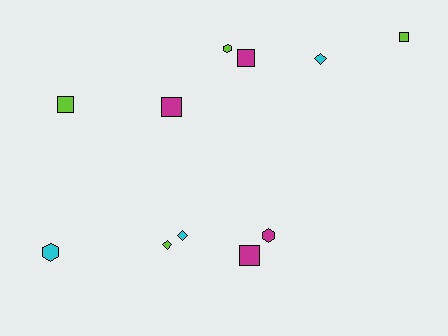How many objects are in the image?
There are 11 objects.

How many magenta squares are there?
There are 3 magenta squares.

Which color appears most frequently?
Magenta, with 4 objects.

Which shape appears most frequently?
Square, with 5 objects.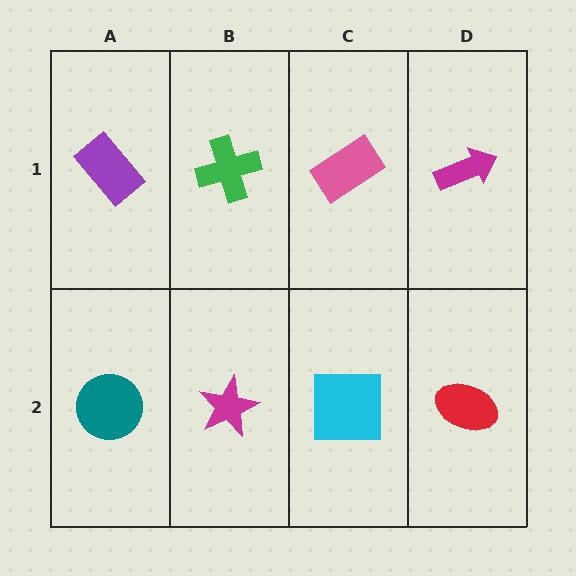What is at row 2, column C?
A cyan square.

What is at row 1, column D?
A magenta arrow.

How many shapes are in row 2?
4 shapes.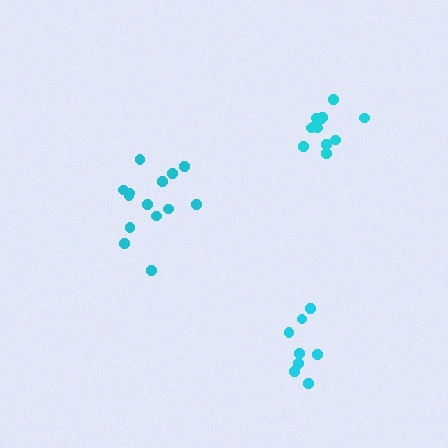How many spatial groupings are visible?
There are 3 spatial groupings.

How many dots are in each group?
Group 1: 8 dots, Group 2: 14 dots, Group 3: 12 dots (34 total).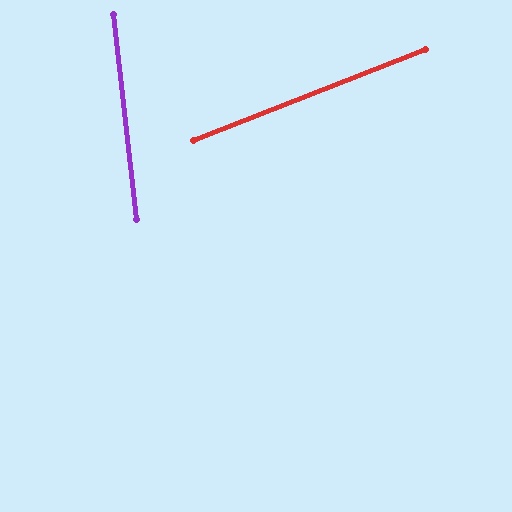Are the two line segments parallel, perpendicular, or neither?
Neither parallel nor perpendicular — they differ by about 75°.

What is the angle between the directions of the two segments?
Approximately 75 degrees.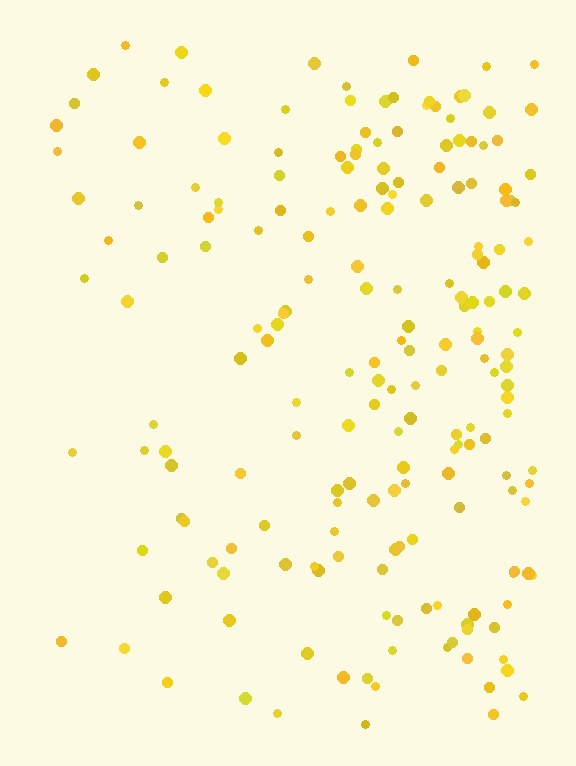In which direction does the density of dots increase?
From left to right, with the right side densest.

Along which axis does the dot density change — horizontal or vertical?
Horizontal.